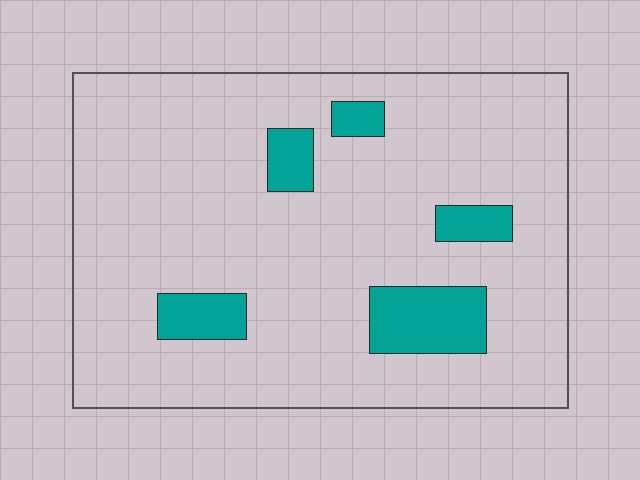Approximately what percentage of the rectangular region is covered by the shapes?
Approximately 10%.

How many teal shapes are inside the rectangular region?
5.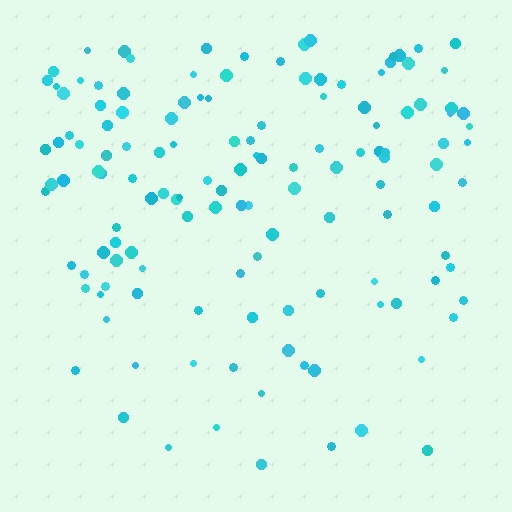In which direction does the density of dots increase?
From bottom to top, with the top side densest.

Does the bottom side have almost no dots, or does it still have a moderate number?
Still a moderate number, just noticeably fewer than the top.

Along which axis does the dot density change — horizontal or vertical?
Vertical.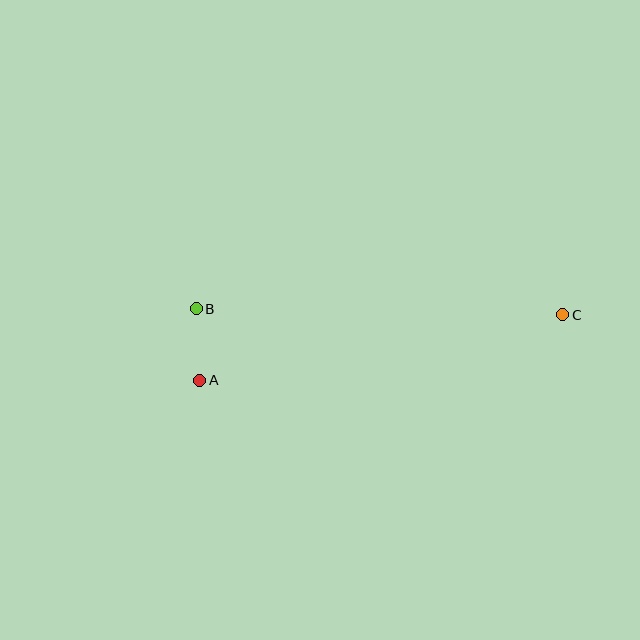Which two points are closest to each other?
Points A and B are closest to each other.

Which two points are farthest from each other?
Points A and C are farthest from each other.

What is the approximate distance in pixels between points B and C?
The distance between B and C is approximately 366 pixels.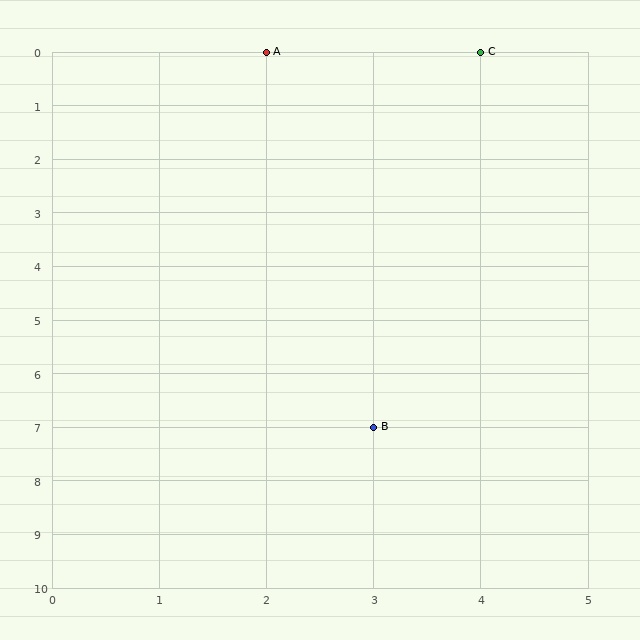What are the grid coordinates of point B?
Point B is at grid coordinates (3, 7).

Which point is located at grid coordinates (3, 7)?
Point B is at (3, 7).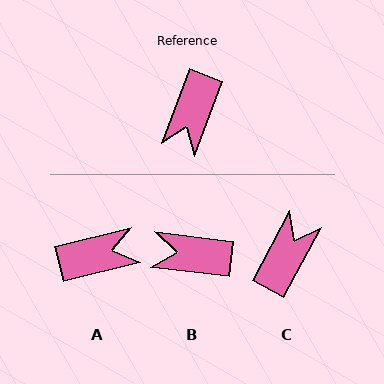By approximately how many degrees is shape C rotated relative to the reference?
Approximately 172 degrees counter-clockwise.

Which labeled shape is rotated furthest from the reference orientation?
C, about 172 degrees away.